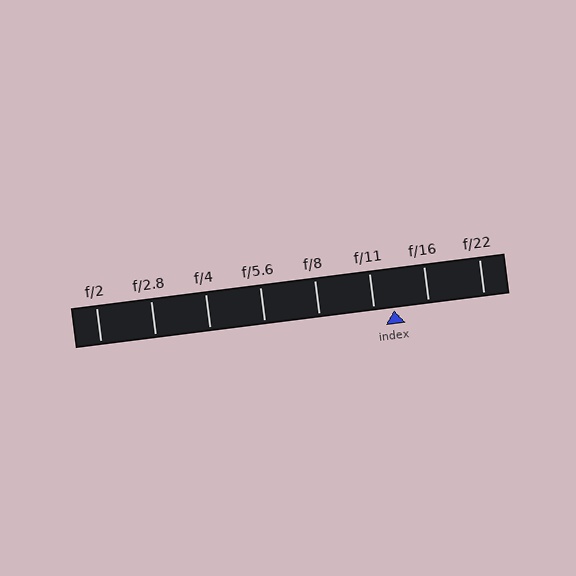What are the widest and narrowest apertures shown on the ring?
The widest aperture shown is f/2 and the narrowest is f/22.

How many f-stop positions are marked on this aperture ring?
There are 8 f-stop positions marked.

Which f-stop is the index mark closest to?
The index mark is closest to f/11.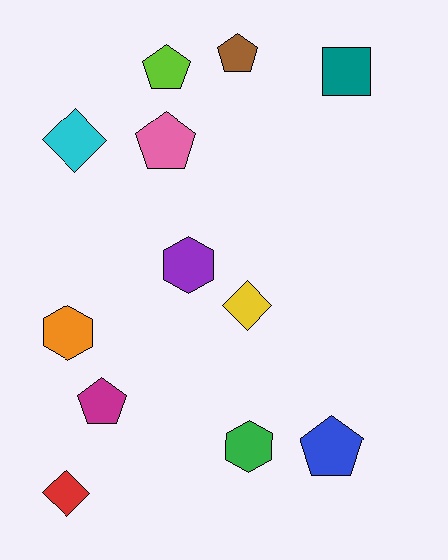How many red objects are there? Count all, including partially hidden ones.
There is 1 red object.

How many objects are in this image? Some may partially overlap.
There are 12 objects.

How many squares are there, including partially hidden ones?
There is 1 square.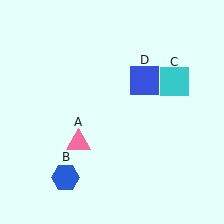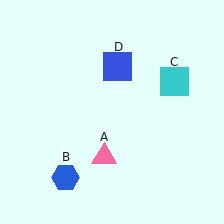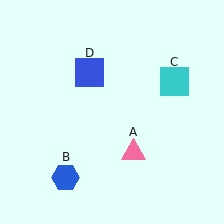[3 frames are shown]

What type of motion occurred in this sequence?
The pink triangle (object A), blue square (object D) rotated counterclockwise around the center of the scene.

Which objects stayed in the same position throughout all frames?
Blue hexagon (object B) and cyan square (object C) remained stationary.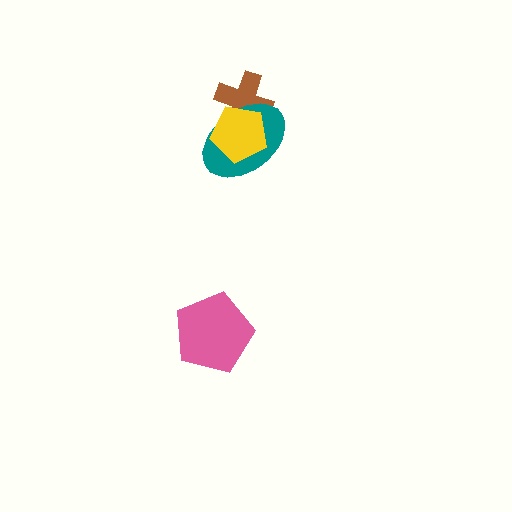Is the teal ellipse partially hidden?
Yes, it is partially covered by another shape.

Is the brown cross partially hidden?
Yes, it is partially covered by another shape.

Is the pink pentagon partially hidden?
No, no other shape covers it.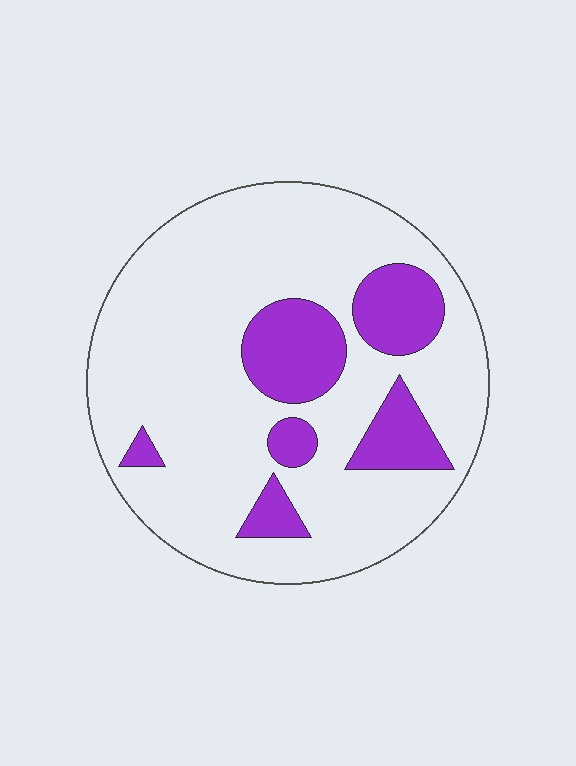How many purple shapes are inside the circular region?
6.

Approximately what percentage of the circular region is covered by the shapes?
Approximately 20%.